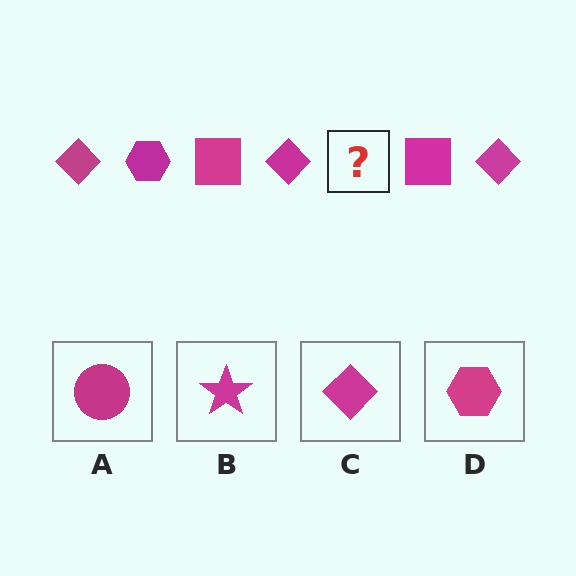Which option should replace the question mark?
Option D.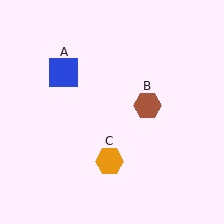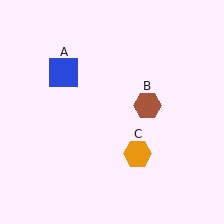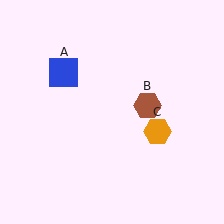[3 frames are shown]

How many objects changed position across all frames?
1 object changed position: orange hexagon (object C).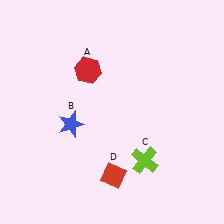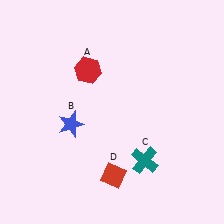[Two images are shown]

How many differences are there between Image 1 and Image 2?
There is 1 difference between the two images.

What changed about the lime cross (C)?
In Image 1, C is lime. In Image 2, it changed to teal.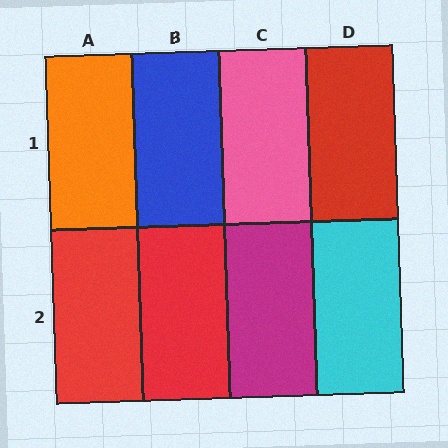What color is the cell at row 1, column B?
Blue.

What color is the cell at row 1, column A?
Orange.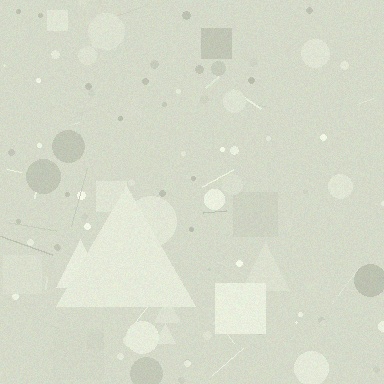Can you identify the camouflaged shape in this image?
The camouflaged shape is a triangle.